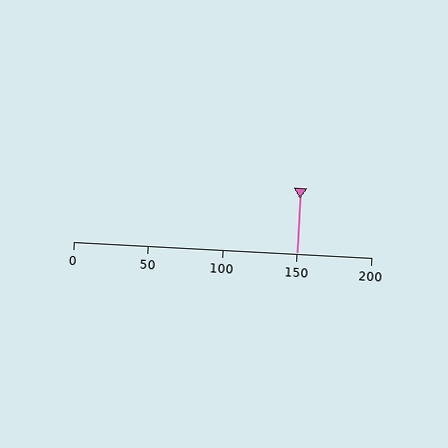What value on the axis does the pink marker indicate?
The marker indicates approximately 150.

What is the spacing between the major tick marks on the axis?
The major ticks are spaced 50 apart.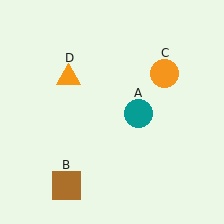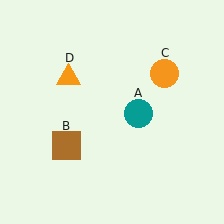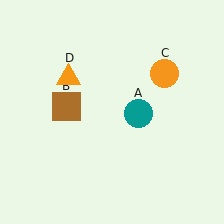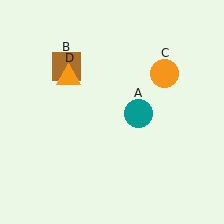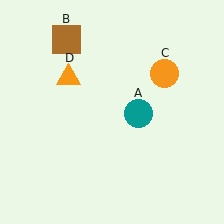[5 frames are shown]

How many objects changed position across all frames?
1 object changed position: brown square (object B).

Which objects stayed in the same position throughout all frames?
Teal circle (object A) and orange circle (object C) and orange triangle (object D) remained stationary.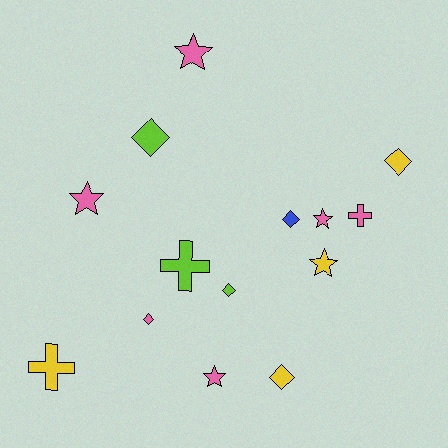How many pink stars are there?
There are 4 pink stars.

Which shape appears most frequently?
Diamond, with 6 objects.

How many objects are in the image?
There are 14 objects.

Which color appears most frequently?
Pink, with 6 objects.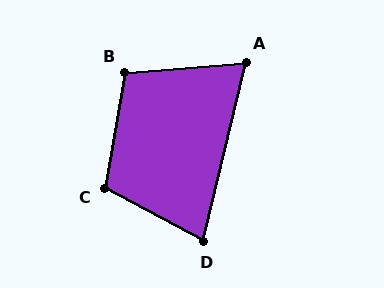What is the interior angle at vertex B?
Approximately 105 degrees (obtuse).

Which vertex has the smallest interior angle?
A, at approximately 72 degrees.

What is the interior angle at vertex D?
Approximately 75 degrees (acute).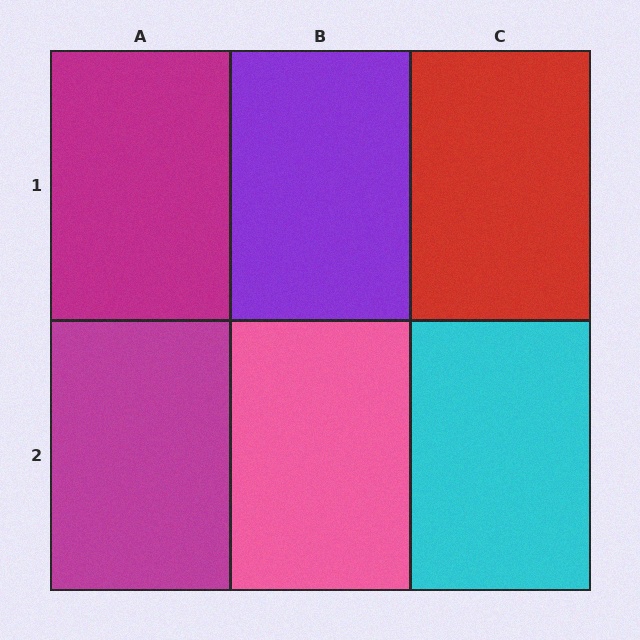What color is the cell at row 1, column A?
Magenta.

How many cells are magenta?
2 cells are magenta.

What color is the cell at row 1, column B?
Purple.